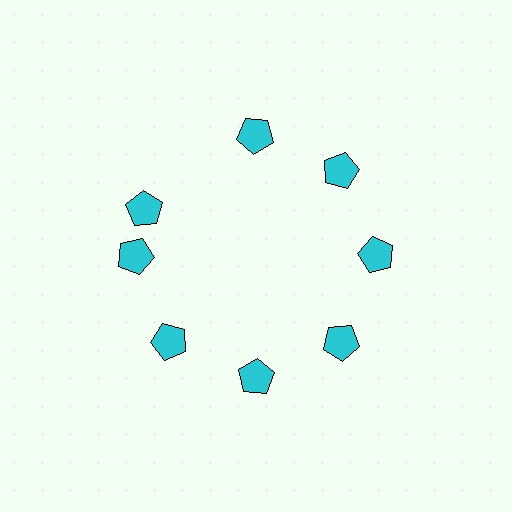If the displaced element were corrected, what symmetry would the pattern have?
It would have 8-fold rotational symmetry — the pattern would map onto itself every 45 degrees.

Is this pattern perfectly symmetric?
No. The 8 cyan pentagons are arranged in a ring, but one element near the 10 o'clock position is rotated out of alignment along the ring, breaking the 8-fold rotational symmetry.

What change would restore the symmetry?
The symmetry would be restored by rotating it back into even spacing with its neighbors so that all 8 pentagons sit at equal angles and equal distance from the center.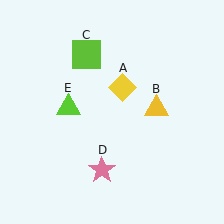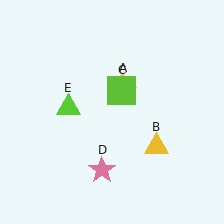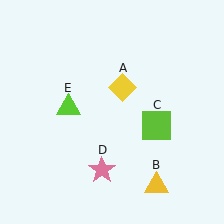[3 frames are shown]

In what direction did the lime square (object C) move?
The lime square (object C) moved down and to the right.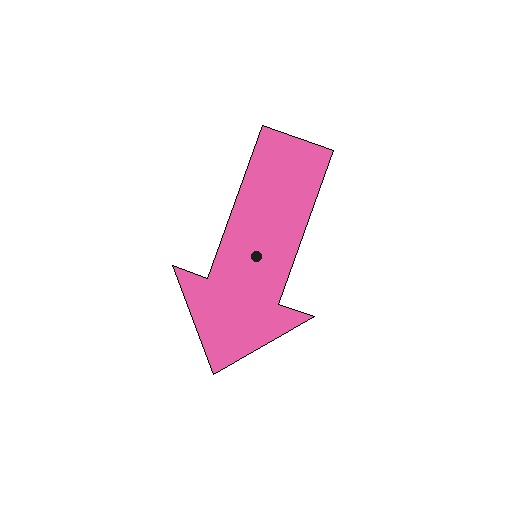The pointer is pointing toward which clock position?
Roughly 7 o'clock.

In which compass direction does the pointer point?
South.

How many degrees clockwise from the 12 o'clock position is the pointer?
Approximately 200 degrees.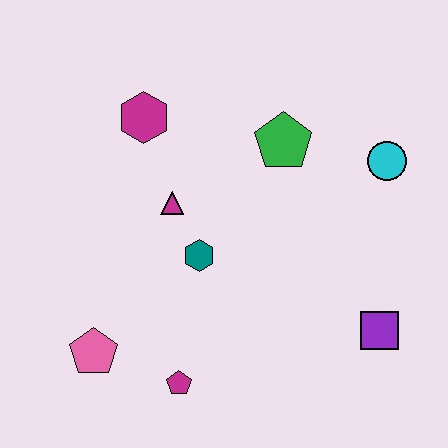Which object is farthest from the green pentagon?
The pink pentagon is farthest from the green pentagon.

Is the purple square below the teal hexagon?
Yes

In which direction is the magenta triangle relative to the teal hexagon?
The magenta triangle is above the teal hexagon.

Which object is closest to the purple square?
The cyan circle is closest to the purple square.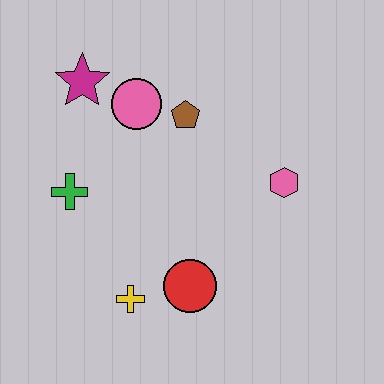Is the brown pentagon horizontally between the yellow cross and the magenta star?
No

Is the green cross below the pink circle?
Yes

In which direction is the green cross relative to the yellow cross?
The green cross is above the yellow cross.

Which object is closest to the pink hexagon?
The brown pentagon is closest to the pink hexagon.